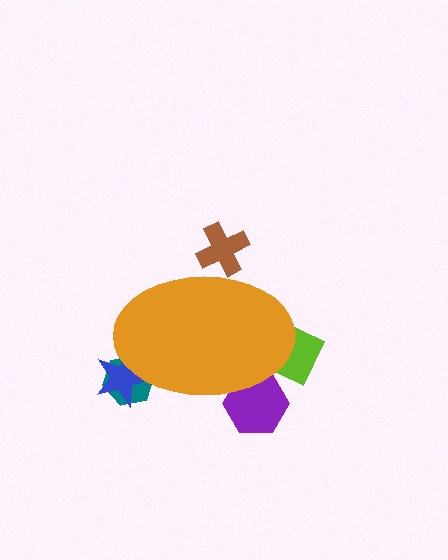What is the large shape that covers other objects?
An orange ellipse.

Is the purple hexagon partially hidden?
Yes, the purple hexagon is partially hidden behind the orange ellipse.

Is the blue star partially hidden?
Yes, the blue star is partially hidden behind the orange ellipse.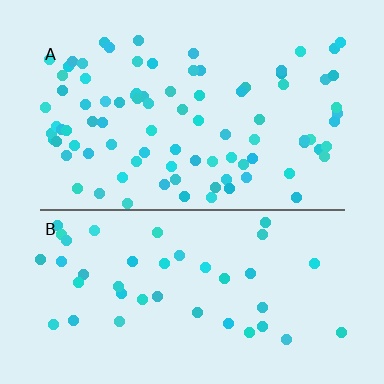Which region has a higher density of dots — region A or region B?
A (the top).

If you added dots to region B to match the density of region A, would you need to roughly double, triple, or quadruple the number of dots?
Approximately double.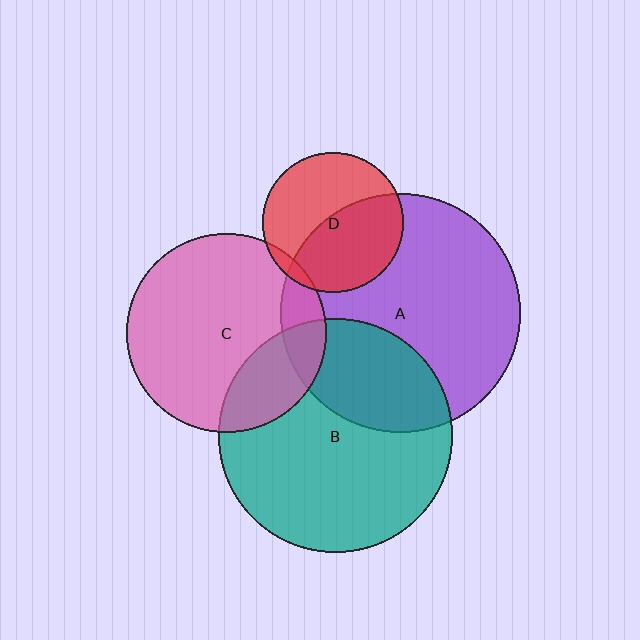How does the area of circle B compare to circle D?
Approximately 2.8 times.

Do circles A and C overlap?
Yes.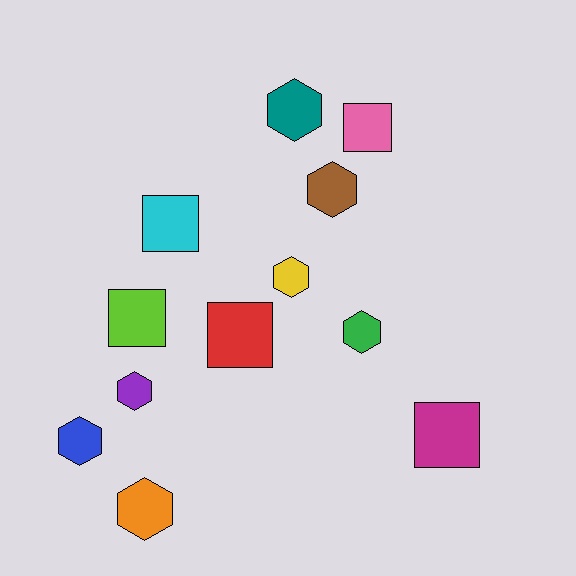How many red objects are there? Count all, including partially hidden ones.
There is 1 red object.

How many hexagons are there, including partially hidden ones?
There are 7 hexagons.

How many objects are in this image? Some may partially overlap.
There are 12 objects.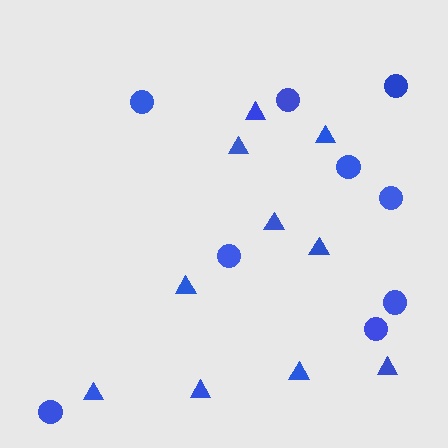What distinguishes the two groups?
There are 2 groups: one group of triangles (10) and one group of circles (9).